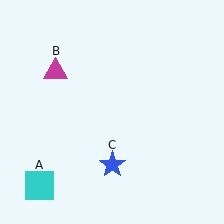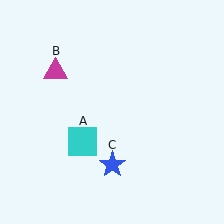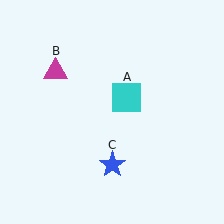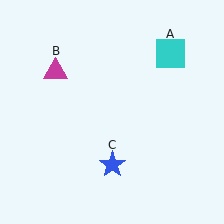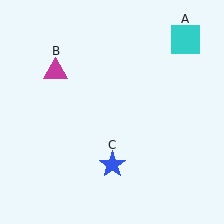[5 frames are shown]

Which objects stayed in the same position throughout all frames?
Magenta triangle (object B) and blue star (object C) remained stationary.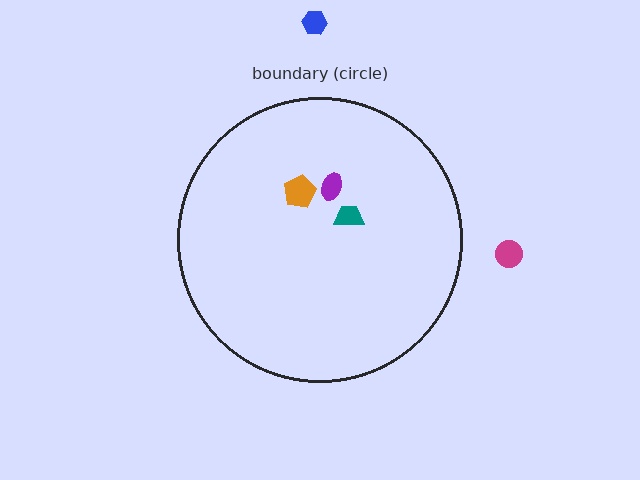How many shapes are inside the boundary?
3 inside, 2 outside.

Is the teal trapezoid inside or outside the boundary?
Inside.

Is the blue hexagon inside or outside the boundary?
Outside.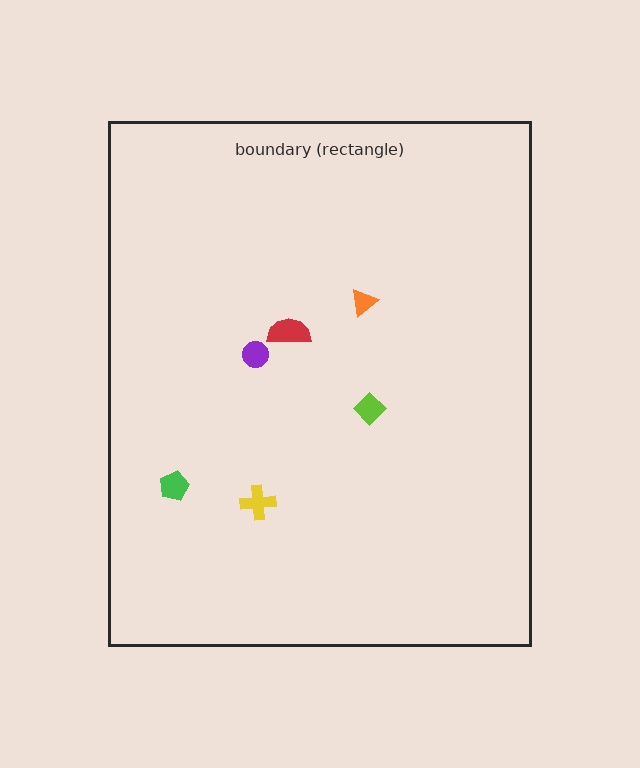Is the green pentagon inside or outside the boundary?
Inside.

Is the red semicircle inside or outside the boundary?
Inside.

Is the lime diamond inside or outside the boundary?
Inside.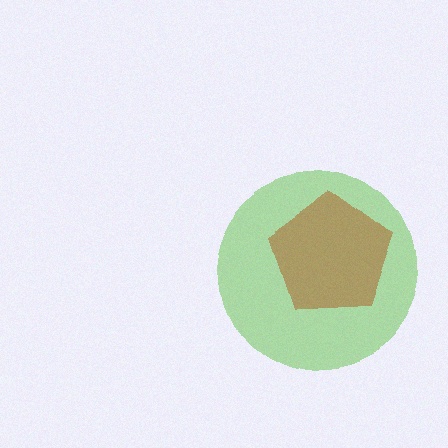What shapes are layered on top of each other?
The layered shapes are: a lime circle, a brown pentagon.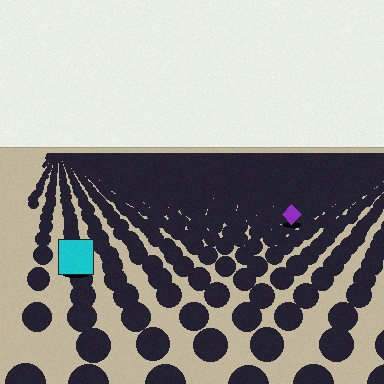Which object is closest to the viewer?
The cyan square is closest. The texture marks near it are larger and more spread out.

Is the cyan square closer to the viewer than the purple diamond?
Yes. The cyan square is closer — you can tell from the texture gradient: the ground texture is coarser near it.